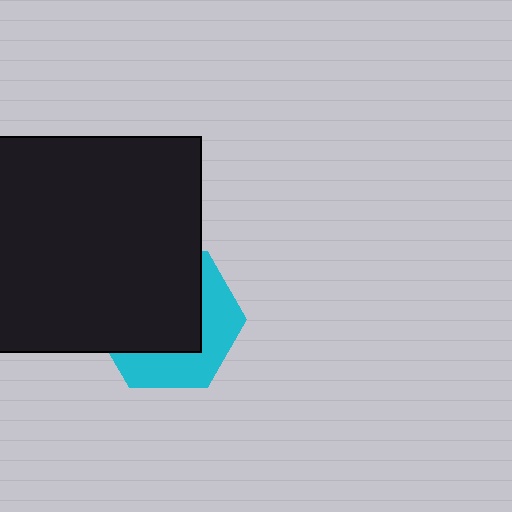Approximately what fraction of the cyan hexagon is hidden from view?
Roughly 61% of the cyan hexagon is hidden behind the black rectangle.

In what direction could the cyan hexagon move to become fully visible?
The cyan hexagon could move toward the lower-right. That would shift it out from behind the black rectangle entirely.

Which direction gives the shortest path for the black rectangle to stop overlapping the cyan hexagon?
Moving toward the upper-left gives the shortest separation.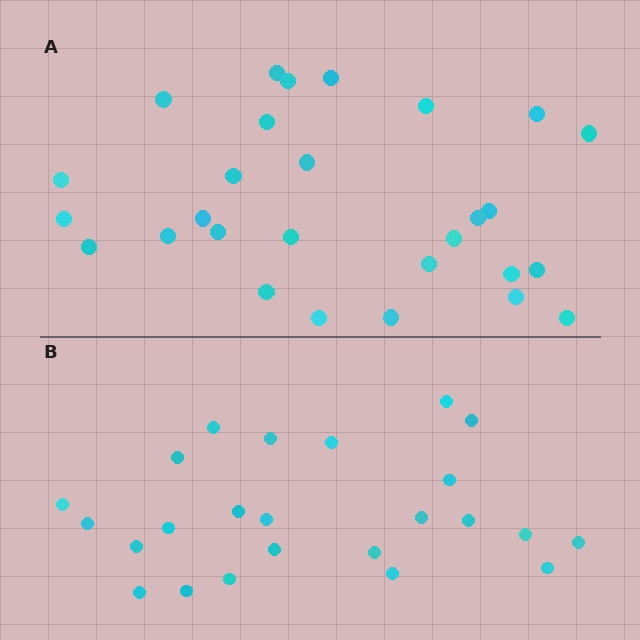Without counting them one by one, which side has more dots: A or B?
Region A (the top region) has more dots.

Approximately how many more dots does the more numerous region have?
Region A has about 4 more dots than region B.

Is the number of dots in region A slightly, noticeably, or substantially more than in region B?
Region A has only slightly more — the two regions are fairly close. The ratio is roughly 1.2 to 1.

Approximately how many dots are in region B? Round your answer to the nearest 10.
About 20 dots. (The exact count is 24, which rounds to 20.)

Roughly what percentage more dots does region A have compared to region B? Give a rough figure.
About 15% more.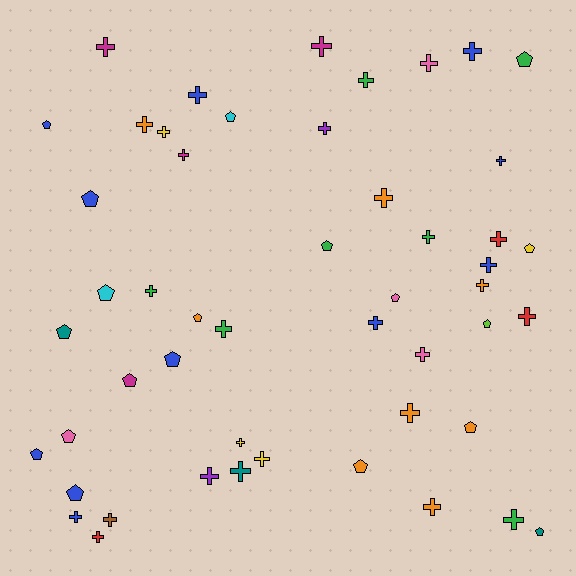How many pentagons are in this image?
There are 19 pentagons.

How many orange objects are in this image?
There are 8 orange objects.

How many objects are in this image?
There are 50 objects.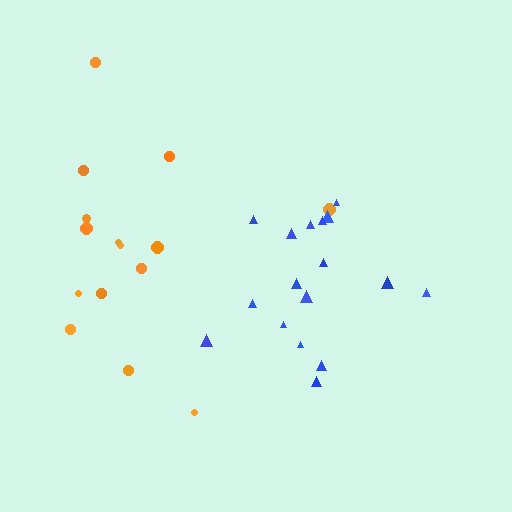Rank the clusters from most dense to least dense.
blue, orange.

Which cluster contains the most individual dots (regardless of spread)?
Blue (17).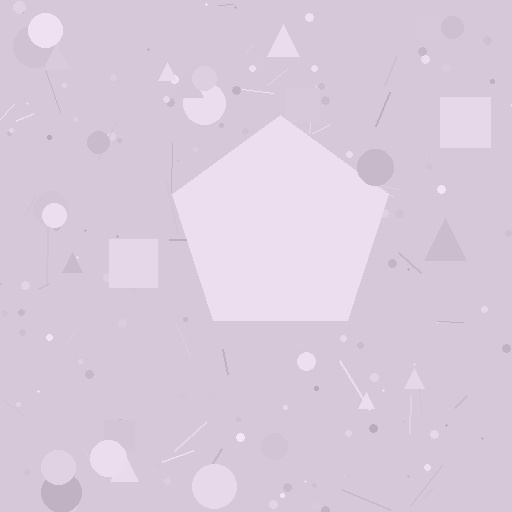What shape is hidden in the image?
A pentagon is hidden in the image.